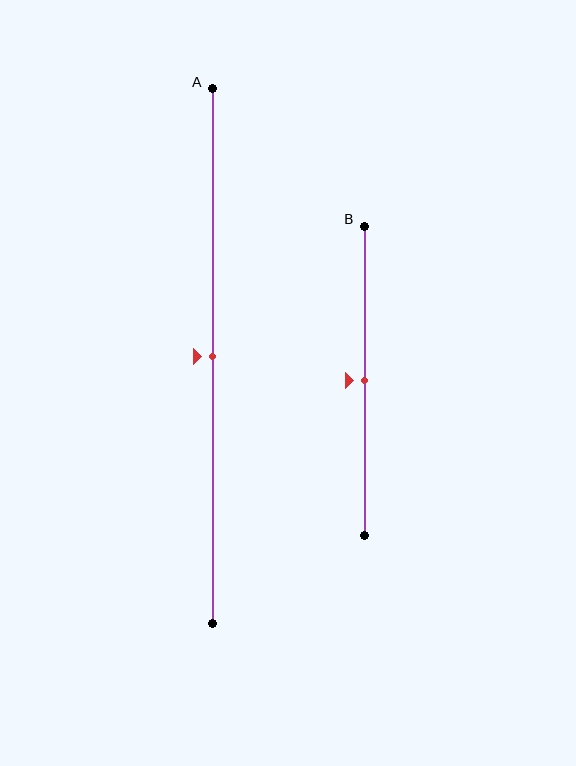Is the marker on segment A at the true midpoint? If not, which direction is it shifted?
Yes, the marker on segment A is at the true midpoint.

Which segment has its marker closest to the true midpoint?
Segment A has its marker closest to the true midpoint.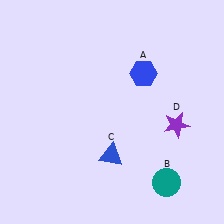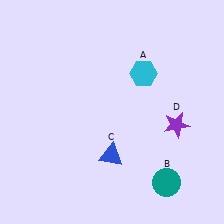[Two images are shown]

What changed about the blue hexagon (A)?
In Image 1, A is blue. In Image 2, it changed to cyan.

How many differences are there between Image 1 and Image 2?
There is 1 difference between the two images.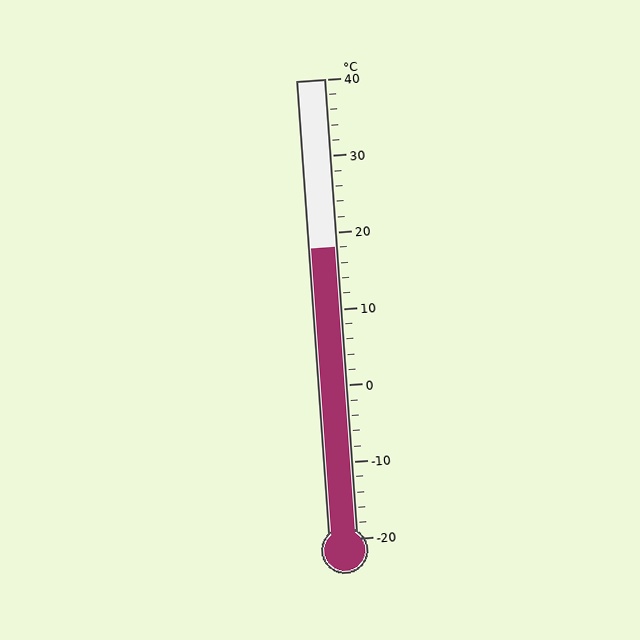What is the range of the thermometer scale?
The thermometer scale ranges from -20°C to 40°C.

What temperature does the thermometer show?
The thermometer shows approximately 18°C.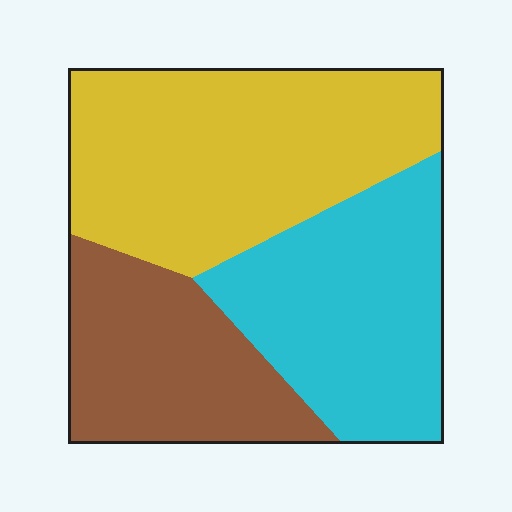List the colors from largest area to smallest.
From largest to smallest: yellow, cyan, brown.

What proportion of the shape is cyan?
Cyan takes up about one third (1/3) of the shape.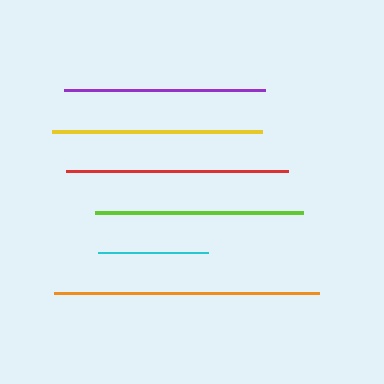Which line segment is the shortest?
The cyan line is the shortest at approximately 110 pixels.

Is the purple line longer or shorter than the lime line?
The lime line is longer than the purple line.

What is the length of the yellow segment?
The yellow segment is approximately 210 pixels long.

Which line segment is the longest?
The orange line is the longest at approximately 265 pixels.